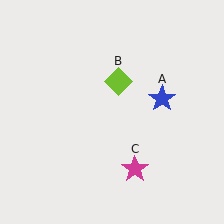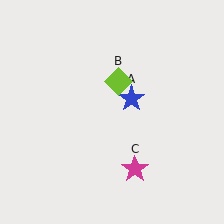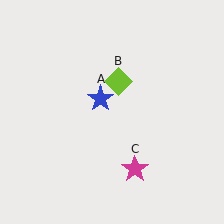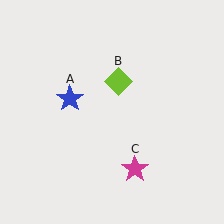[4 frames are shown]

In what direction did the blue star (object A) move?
The blue star (object A) moved left.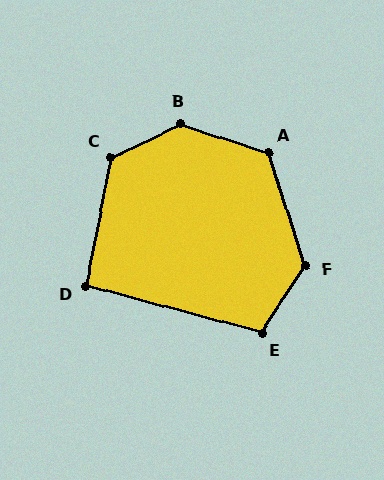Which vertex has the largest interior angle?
B, at approximately 137 degrees.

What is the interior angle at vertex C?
Approximately 126 degrees (obtuse).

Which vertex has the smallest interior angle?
D, at approximately 94 degrees.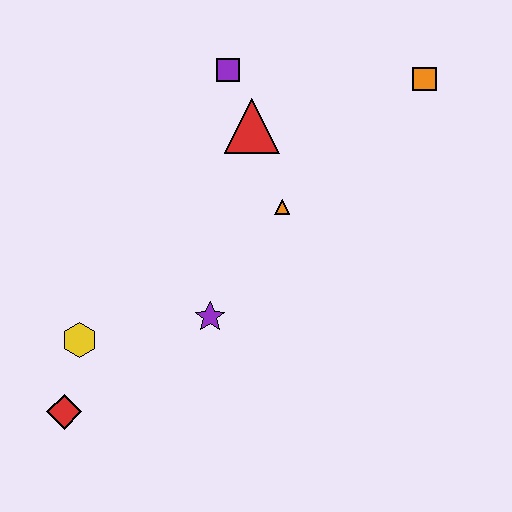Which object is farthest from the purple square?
The red diamond is farthest from the purple square.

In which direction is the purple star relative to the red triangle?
The purple star is below the red triangle.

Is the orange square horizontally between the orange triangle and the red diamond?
No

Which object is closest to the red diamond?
The yellow hexagon is closest to the red diamond.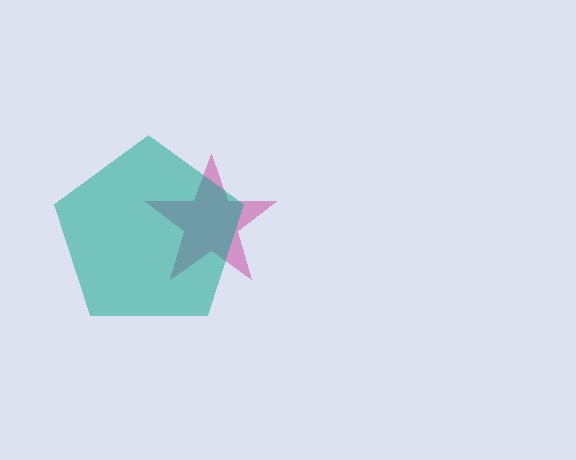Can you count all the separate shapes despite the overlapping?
Yes, there are 2 separate shapes.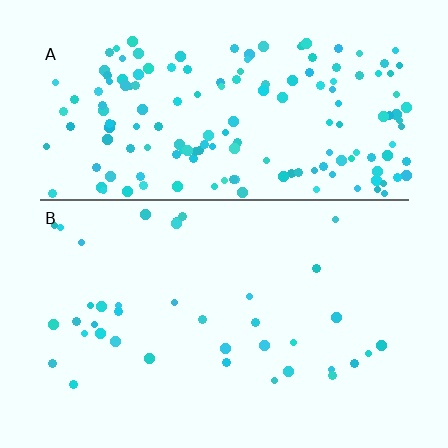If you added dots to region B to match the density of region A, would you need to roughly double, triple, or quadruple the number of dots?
Approximately quadruple.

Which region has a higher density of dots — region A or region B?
A (the top).